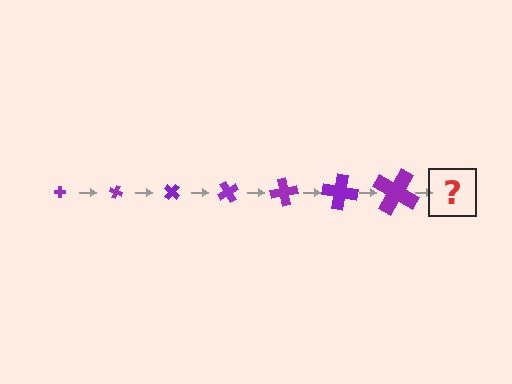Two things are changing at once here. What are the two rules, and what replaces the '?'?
The two rules are that the cross grows larger each step and it rotates 20 degrees each step. The '?' should be a cross, larger than the previous one and rotated 140 degrees from the start.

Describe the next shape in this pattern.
It should be a cross, larger than the previous one and rotated 140 degrees from the start.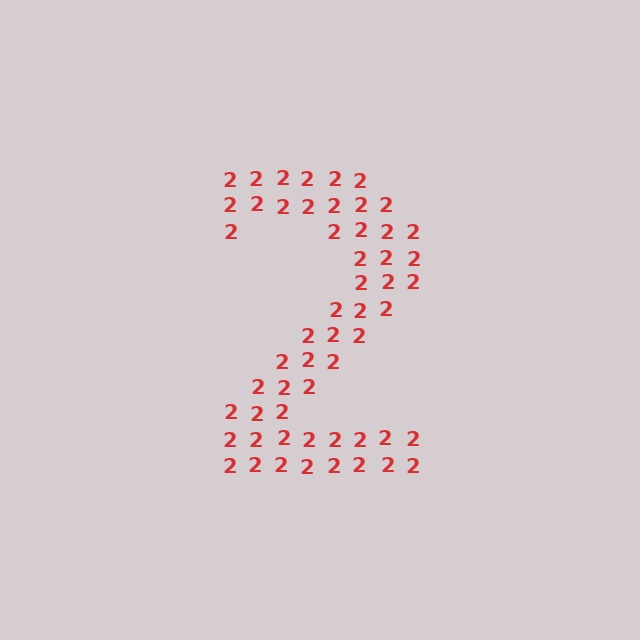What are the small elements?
The small elements are digit 2's.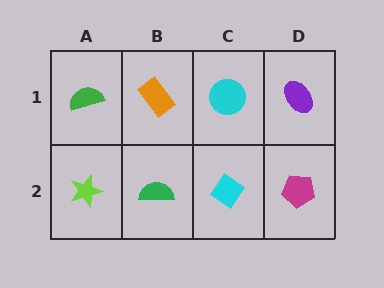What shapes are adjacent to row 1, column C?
A cyan diamond (row 2, column C), an orange rectangle (row 1, column B), a purple ellipse (row 1, column D).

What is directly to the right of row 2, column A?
A green semicircle.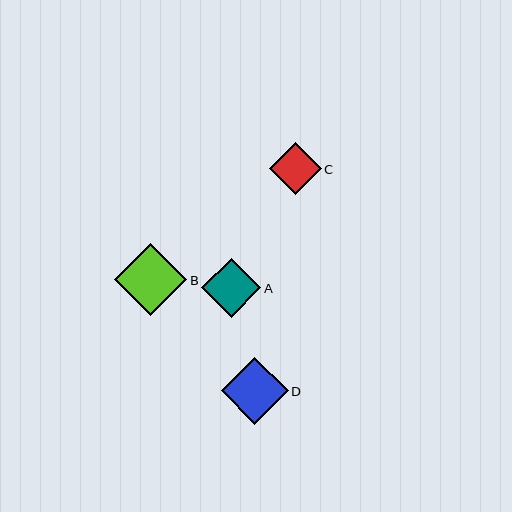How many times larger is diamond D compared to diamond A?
Diamond D is approximately 1.1 times the size of diamond A.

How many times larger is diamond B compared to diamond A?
Diamond B is approximately 1.2 times the size of diamond A.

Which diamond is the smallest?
Diamond C is the smallest with a size of approximately 52 pixels.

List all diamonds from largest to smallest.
From largest to smallest: B, D, A, C.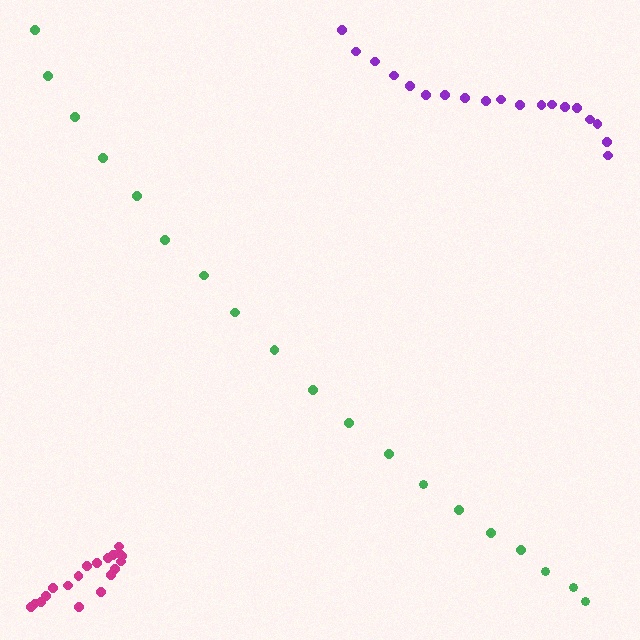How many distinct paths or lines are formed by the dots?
There are 3 distinct paths.